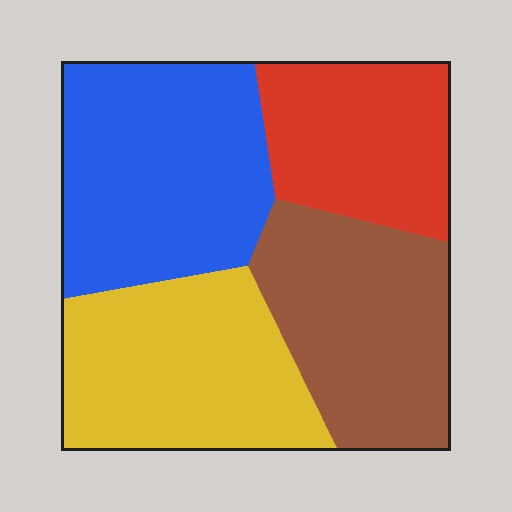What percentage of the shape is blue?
Blue covers about 30% of the shape.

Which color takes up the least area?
Red, at roughly 20%.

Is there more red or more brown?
Brown.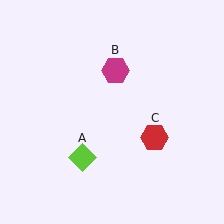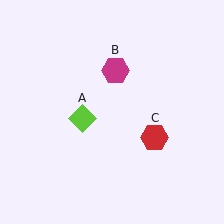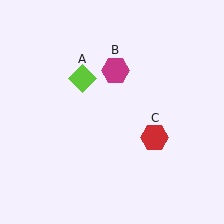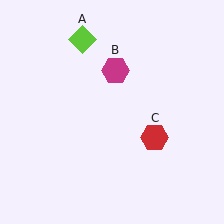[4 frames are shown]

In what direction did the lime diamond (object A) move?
The lime diamond (object A) moved up.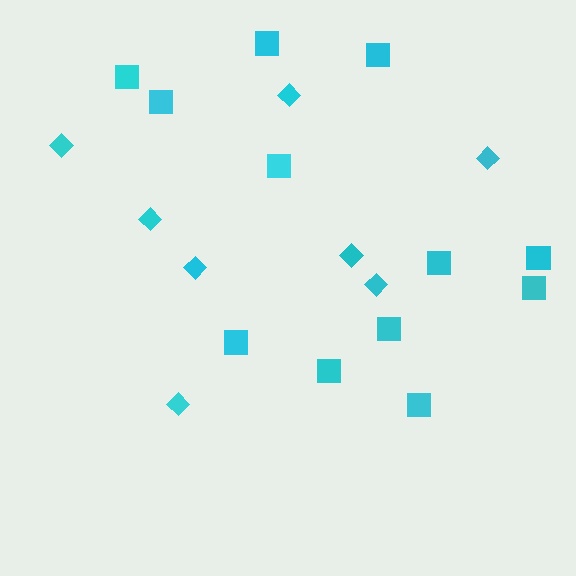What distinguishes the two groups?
There are 2 groups: one group of squares (12) and one group of diamonds (8).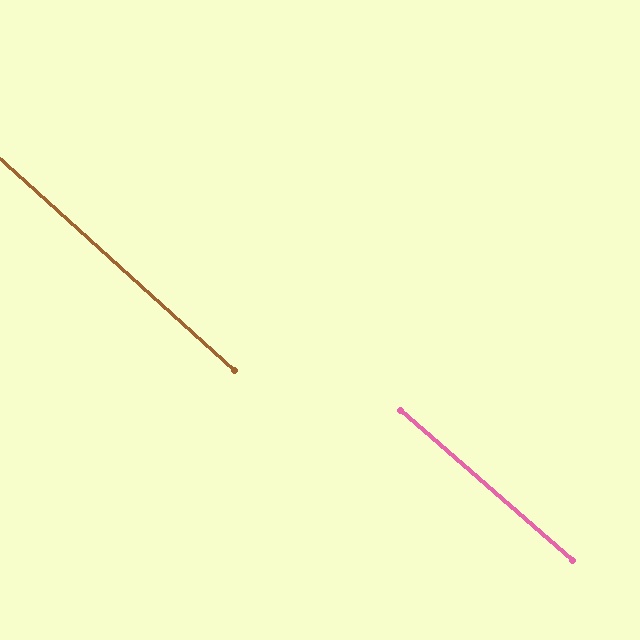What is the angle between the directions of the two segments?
Approximately 1 degree.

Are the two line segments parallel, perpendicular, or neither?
Parallel — their directions differ by only 0.9°.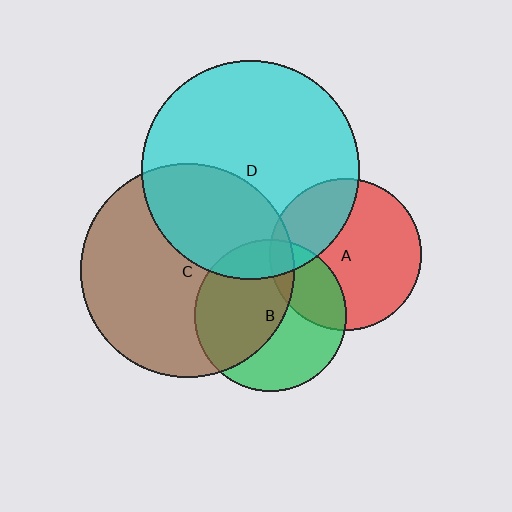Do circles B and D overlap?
Yes.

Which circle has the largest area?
Circle D (cyan).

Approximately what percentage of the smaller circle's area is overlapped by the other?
Approximately 15%.